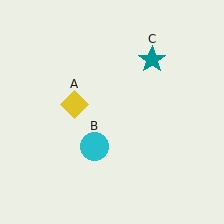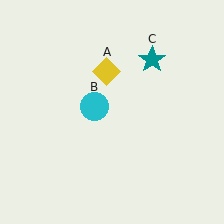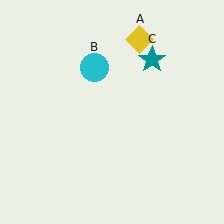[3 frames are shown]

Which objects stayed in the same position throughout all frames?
Teal star (object C) remained stationary.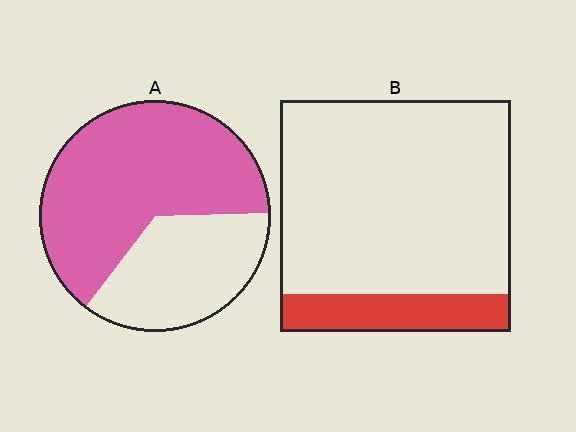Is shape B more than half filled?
No.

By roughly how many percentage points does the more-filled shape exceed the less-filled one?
By roughly 50 percentage points (A over B).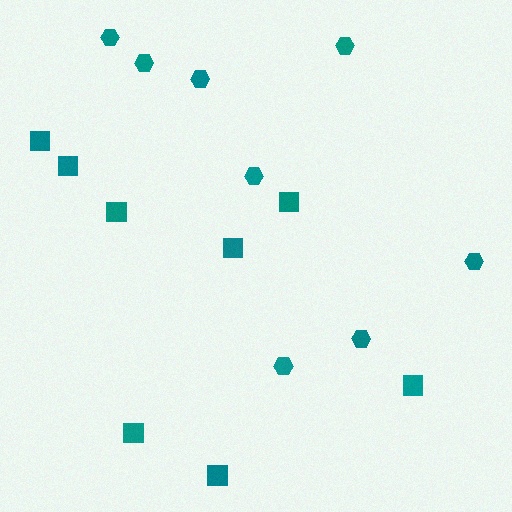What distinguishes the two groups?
There are 2 groups: one group of squares (8) and one group of hexagons (8).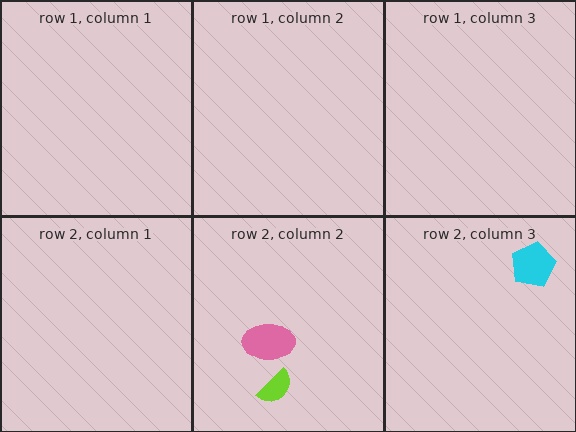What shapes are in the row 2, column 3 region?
The cyan pentagon.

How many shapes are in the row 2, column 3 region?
1.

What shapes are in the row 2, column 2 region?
The lime semicircle, the pink ellipse.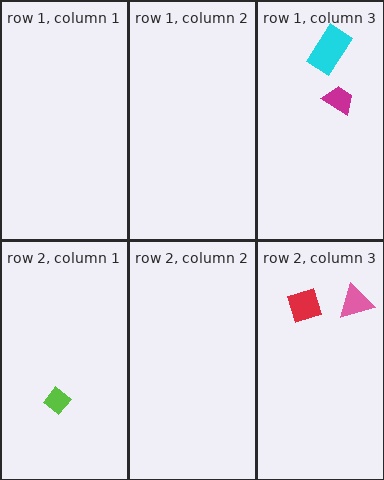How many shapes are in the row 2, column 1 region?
1.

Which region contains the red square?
The row 2, column 3 region.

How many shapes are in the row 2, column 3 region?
2.